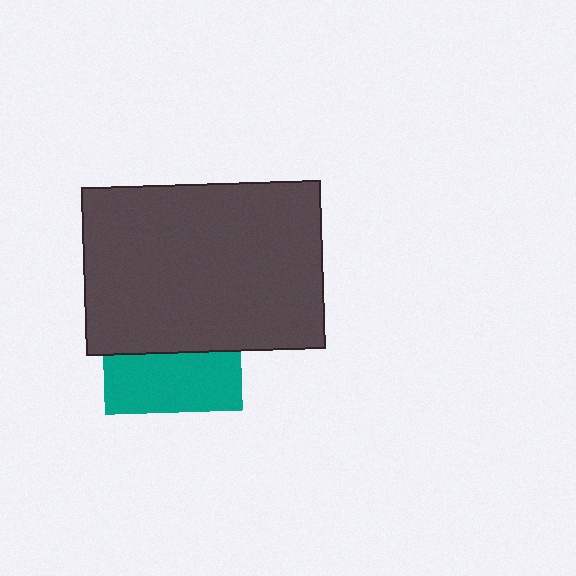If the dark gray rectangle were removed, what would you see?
You would see the complete teal square.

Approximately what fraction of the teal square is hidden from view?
Roughly 57% of the teal square is hidden behind the dark gray rectangle.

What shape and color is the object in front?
The object in front is a dark gray rectangle.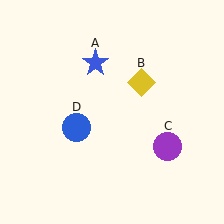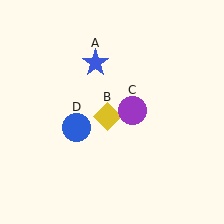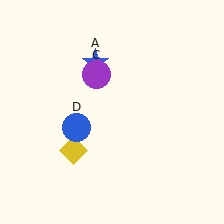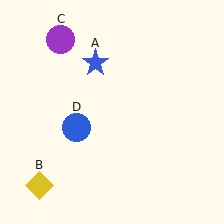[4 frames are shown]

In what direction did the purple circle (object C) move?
The purple circle (object C) moved up and to the left.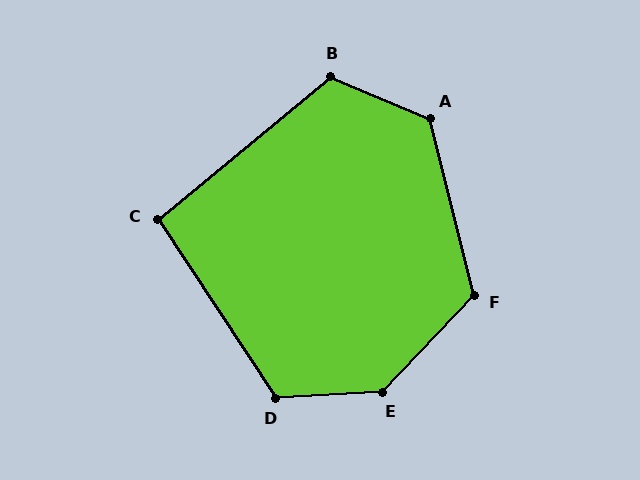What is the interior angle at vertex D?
Approximately 120 degrees (obtuse).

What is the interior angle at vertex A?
Approximately 127 degrees (obtuse).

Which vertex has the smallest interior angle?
C, at approximately 96 degrees.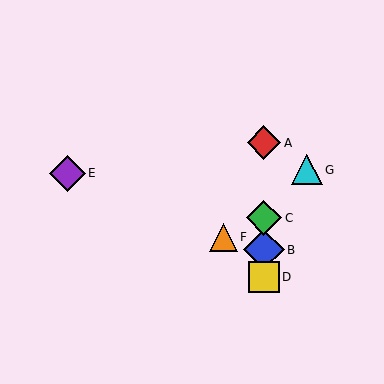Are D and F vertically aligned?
No, D is at x≈264 and F is at x≈223.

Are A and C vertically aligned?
Yes, both are at x≈264.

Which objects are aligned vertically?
Objects A, B, C, D are aligned vertically.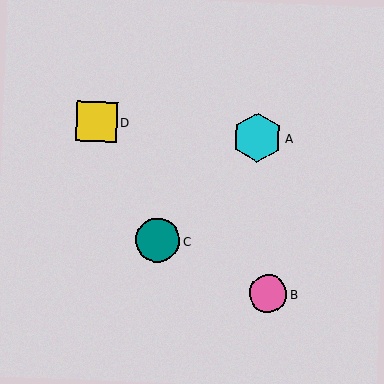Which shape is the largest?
The cyan hexagon (labeled A) is the largest.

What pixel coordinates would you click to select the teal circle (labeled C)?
Click at (158, 240) to select the teal circle C.